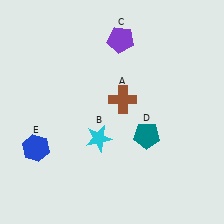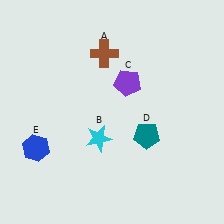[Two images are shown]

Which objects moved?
The objects that moved are: the brown cross (A), the purple pentagon (C).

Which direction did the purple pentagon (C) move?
The purple pentagon (C) moved down.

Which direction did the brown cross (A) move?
The brown cross (A) moved up.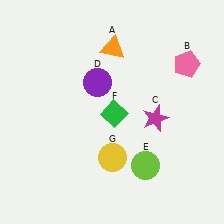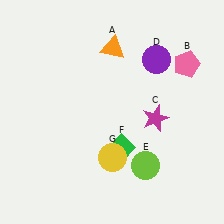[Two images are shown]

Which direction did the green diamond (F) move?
The green diamond (F) moved down.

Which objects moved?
The objects that moved are: the purple circle (D), the green diamond (F).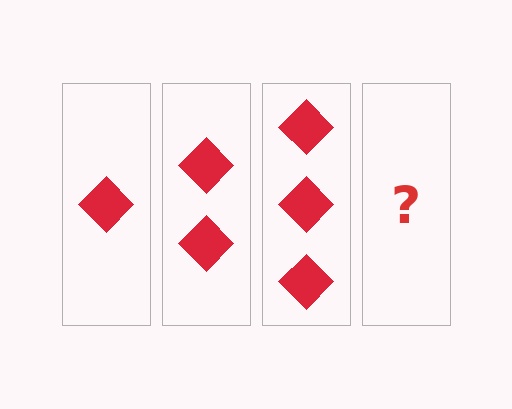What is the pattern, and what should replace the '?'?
The pattern is that each step adds one more diamond. The '?' should be 4 diamonds.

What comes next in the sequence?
The next element should be 4 diamonds.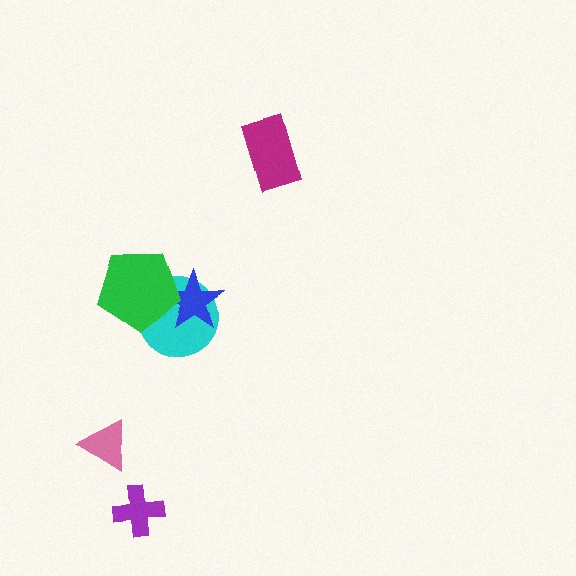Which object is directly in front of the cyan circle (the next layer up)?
The blue star is directly in front of the cyan circle.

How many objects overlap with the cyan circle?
2 objects overlap with the cyan circle.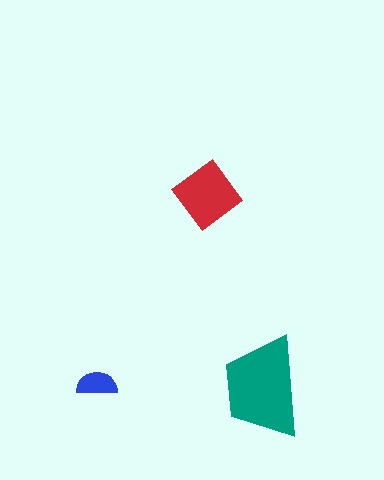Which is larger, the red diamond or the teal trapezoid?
The teal trapezoid.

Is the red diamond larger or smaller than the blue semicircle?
Larger.